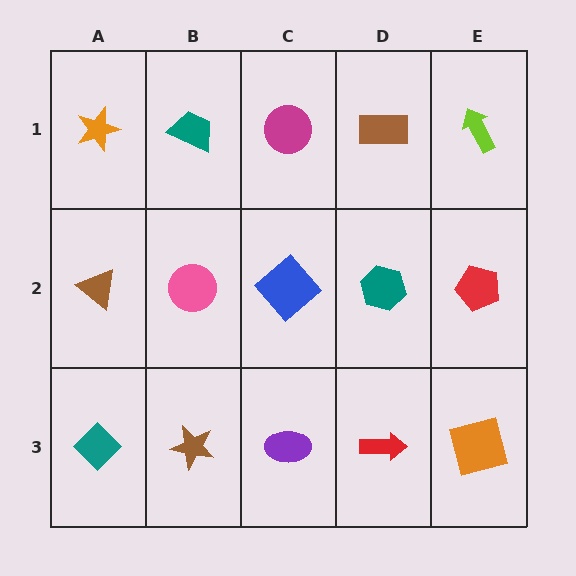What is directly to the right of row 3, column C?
A red arrow.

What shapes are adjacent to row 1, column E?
A red pentagon (row 2, column E), a brown rectangle (row 1, column D).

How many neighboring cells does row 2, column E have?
3.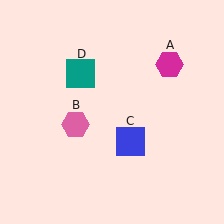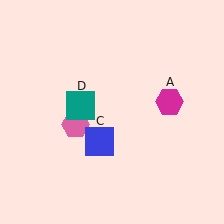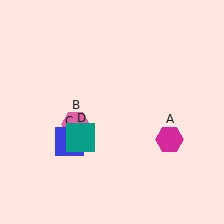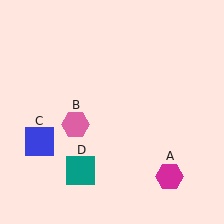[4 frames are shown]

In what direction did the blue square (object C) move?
The blue square (object C) moved left.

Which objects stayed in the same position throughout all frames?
Pink hexagon (object B) remained stationary.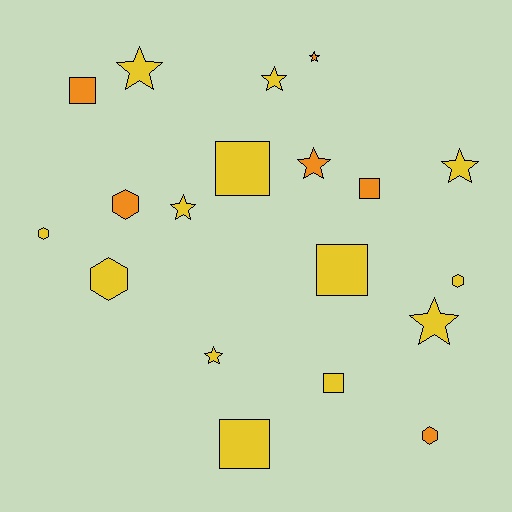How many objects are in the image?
There are 19 objects.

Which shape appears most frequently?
Star, with 8 objects.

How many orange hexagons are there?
There are 2 orange hexagons.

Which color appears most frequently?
Yellow, with 13 objects.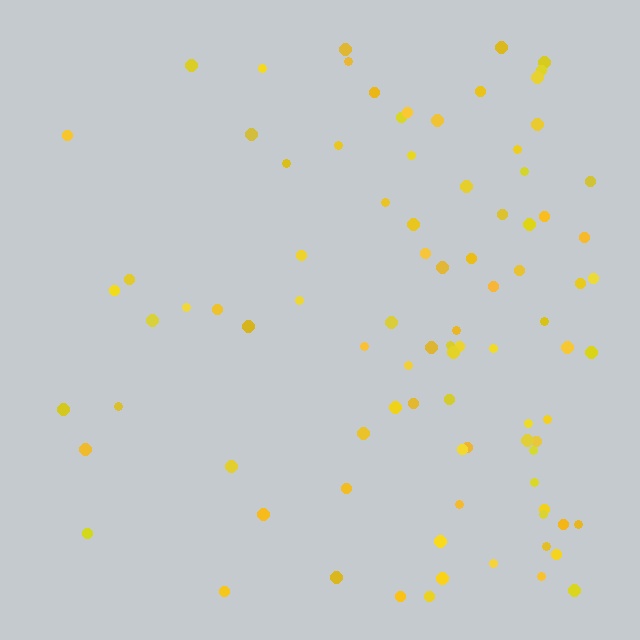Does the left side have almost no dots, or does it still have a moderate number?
Still a moderate number, just noticeably fewer than the right.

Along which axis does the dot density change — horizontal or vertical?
Horizontal.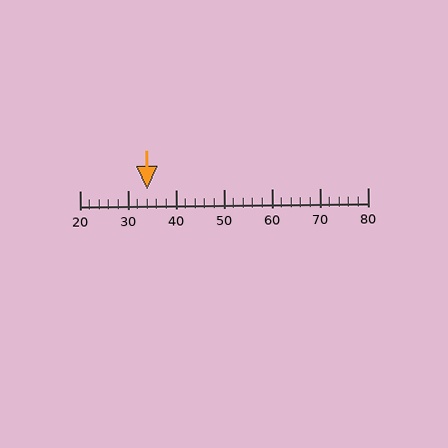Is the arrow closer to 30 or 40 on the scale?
The arrow is closer to 30.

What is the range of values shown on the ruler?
The ruler shows values from 20 to 80.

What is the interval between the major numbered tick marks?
The major tick marks are spaced 10 units apart.